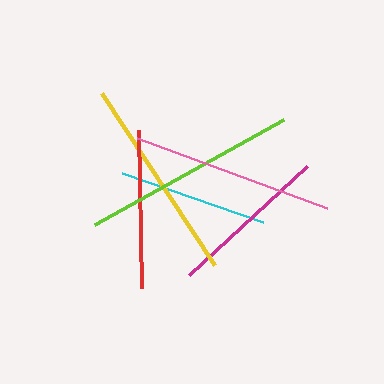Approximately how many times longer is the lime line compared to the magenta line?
The lime line is approximately 1.3 times the length of the magenta line.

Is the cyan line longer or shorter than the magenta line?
The magenta line is longer than the cyan line.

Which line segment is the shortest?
The cyan line is the shortest at approximately 149 pixels.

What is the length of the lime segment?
The lime segment is approximately 216 pixels long.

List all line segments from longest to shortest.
From longest to shortest: lime, yellow, pink, magenta, red, cyan.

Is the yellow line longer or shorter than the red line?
The yellow line is longer than the red line.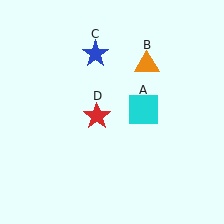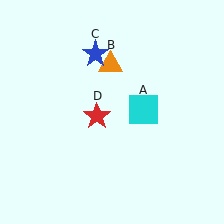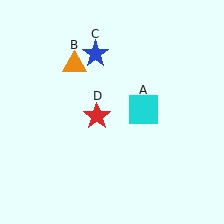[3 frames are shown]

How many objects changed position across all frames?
1 object changed position: orange triangle (object B).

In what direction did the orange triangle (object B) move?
The orange triangle (object B) moved left.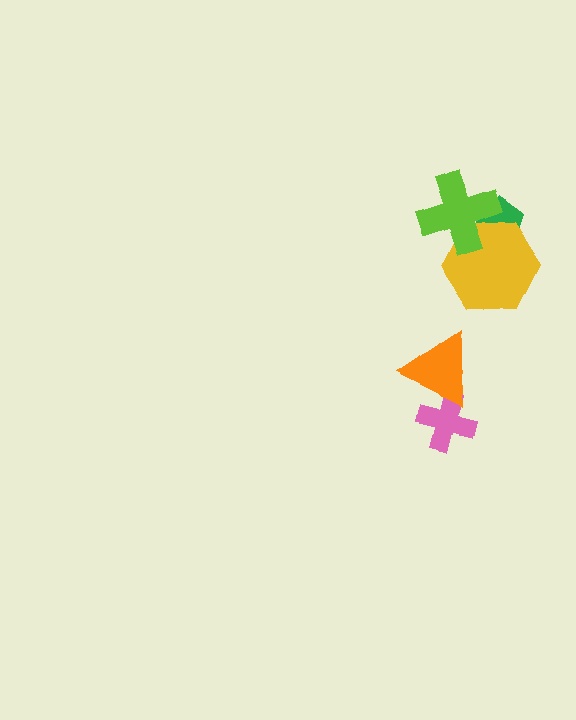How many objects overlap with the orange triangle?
1 object overlaps with the orange triangle.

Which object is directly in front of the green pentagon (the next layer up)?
The yellow hexagon is directly in front of the green pentagon.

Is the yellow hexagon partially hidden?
Yes, it is partially covered by another shape.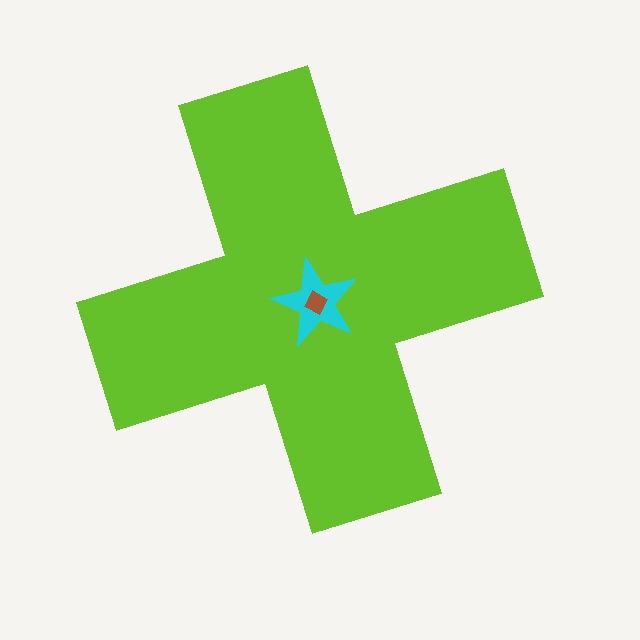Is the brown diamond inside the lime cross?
Yes.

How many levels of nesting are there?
3.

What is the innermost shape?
The brown diamond.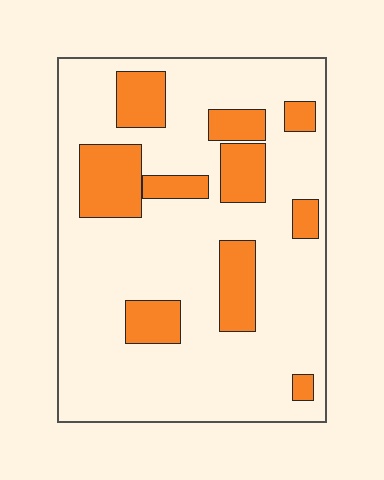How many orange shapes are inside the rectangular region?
10.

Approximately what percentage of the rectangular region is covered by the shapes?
Approximately 25%.